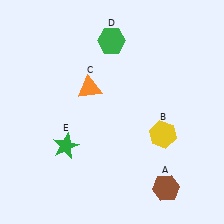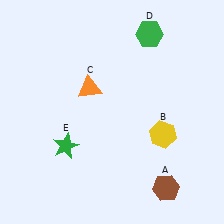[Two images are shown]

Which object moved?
The green hexagon (D) moved right.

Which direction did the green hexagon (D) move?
The green hexagon (D) moved right.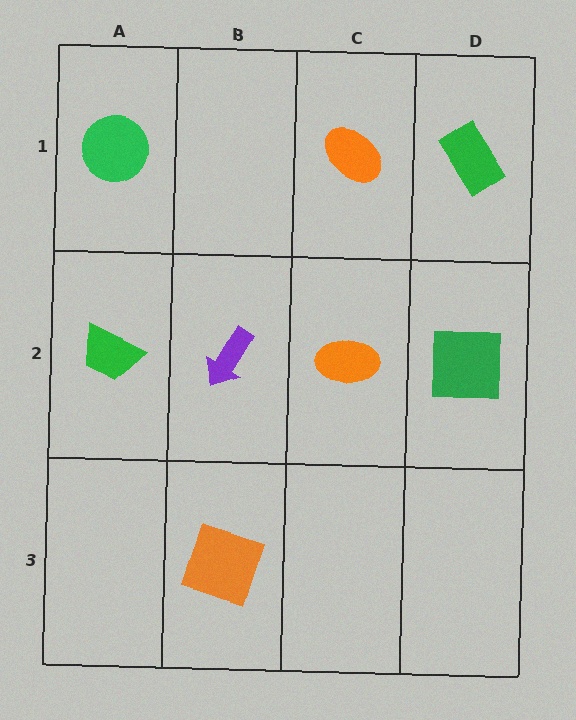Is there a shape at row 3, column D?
No, that cell is empty.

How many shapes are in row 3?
1 shape.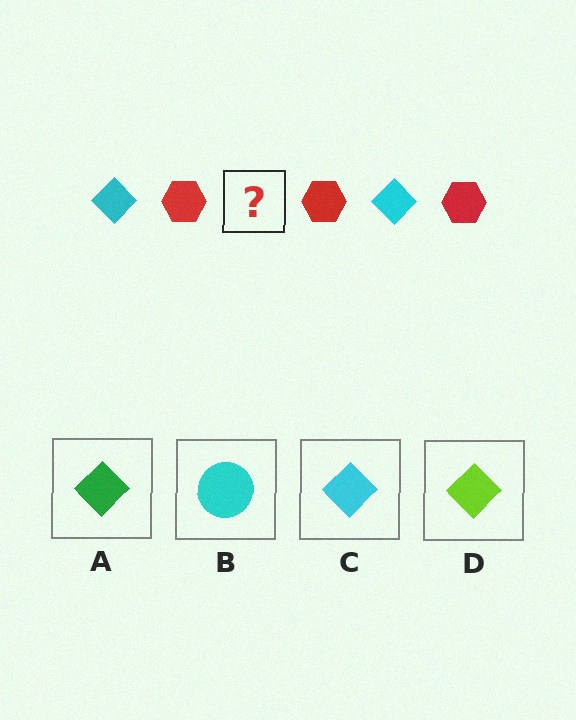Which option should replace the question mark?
Option C.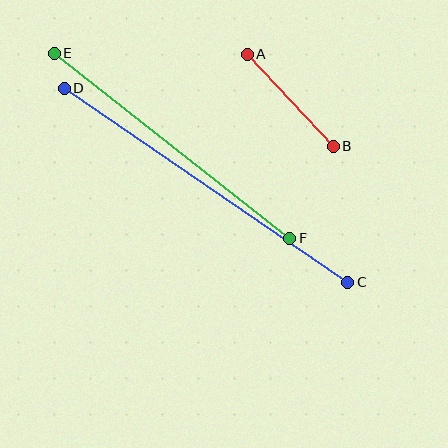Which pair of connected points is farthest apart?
Points C and D are farthest apart.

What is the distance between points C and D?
The distance is approximately 344 pixels.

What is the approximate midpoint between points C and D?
The midpoint is at approximately (206, 185) pixels.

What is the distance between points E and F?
The distance is approximately 299 pixels.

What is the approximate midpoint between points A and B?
The midpoint is at approximately (290, 100) pixels.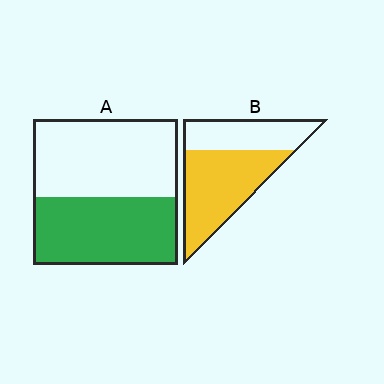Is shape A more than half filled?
Roughly half.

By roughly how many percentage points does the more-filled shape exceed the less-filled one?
By roughly 15 percentage points (B over A).